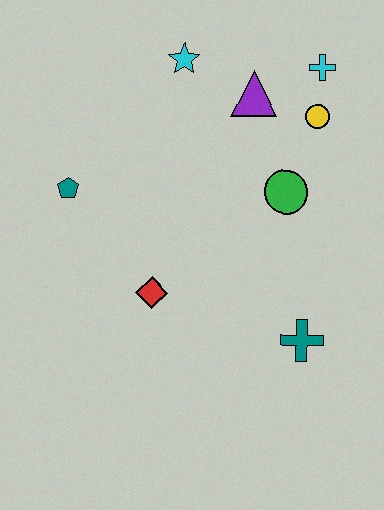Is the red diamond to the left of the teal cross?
Yes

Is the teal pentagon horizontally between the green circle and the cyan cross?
No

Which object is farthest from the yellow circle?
The teal pentagon is farthest from the yellow circle.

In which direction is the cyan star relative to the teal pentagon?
The cyan star is above the teal pentagon.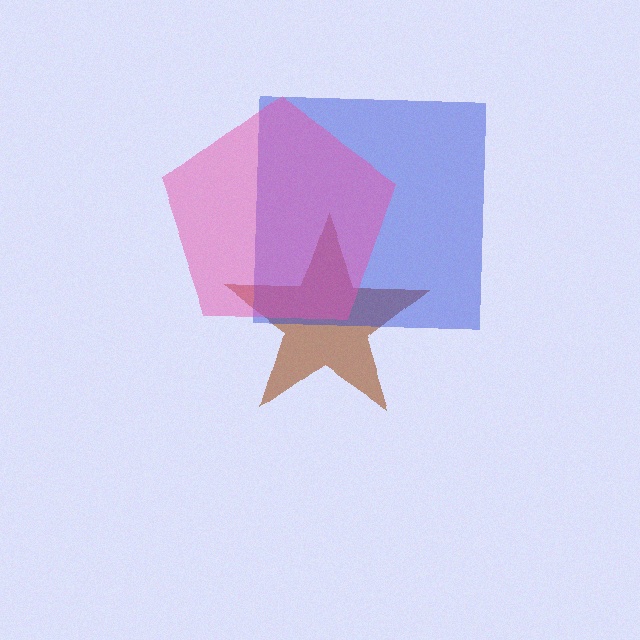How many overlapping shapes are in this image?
There are 3 overlapping shapes in the image.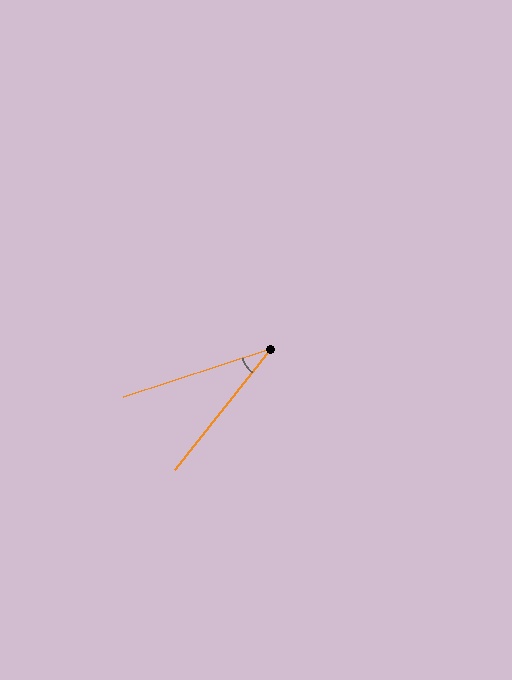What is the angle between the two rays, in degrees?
Approximately 33 degrees.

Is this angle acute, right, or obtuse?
It is acute.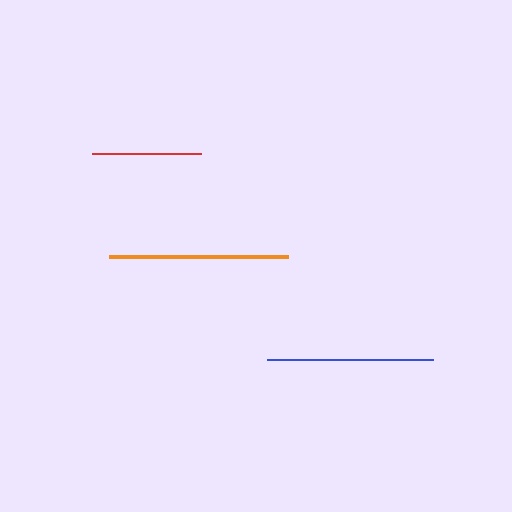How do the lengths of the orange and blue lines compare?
The orange and blue lines are approximately the same length.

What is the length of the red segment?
The red segment is approximately 110 pixels long.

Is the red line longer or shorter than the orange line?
The orange line is longer than the red line.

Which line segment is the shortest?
The red line is the shortest at approximately 110 pixels.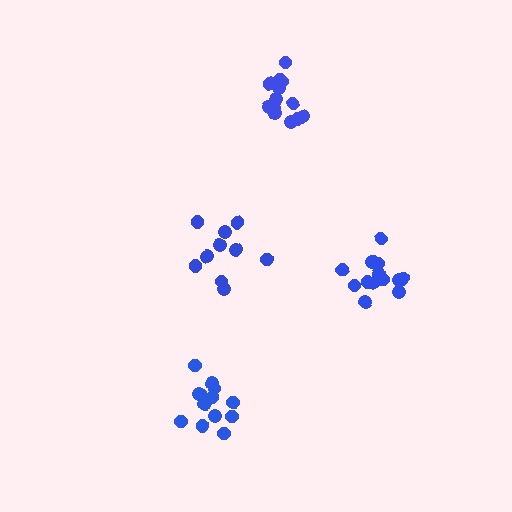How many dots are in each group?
Group 1: 14 dots, Group 2: 13 dots, Group 3: 14 dots, Group 4: 10 dots (51 total).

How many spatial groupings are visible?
There are 4 spatial groupings.